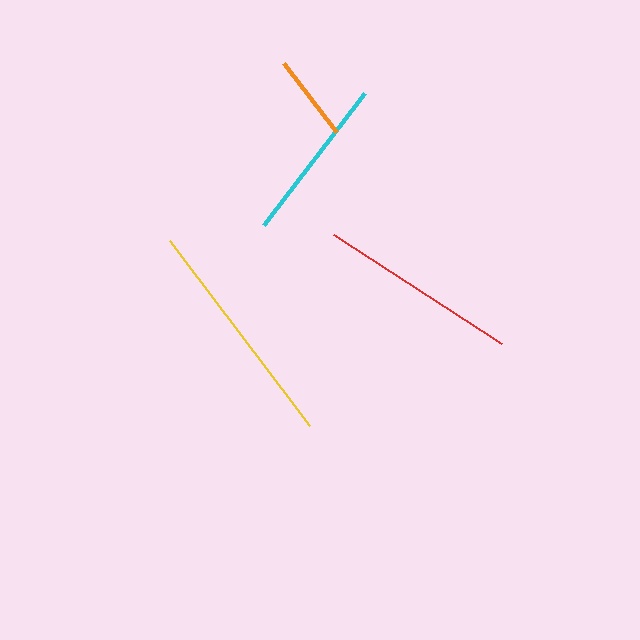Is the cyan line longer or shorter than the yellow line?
The yellow line is longer than the cyan line.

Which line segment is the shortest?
The orange line is the shortest at approximately 87 pixels.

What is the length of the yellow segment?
The yellow segment is approximately 232 pixels long.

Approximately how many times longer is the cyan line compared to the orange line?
The cyan line is approximately 1.9 times the length of the orange line.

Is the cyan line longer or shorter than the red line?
The red line is longer than the cyan line.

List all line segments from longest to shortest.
From longest to shortest: yellow, red, cyan, orange.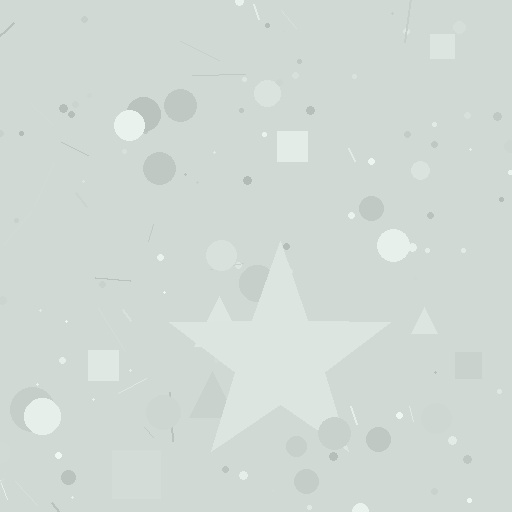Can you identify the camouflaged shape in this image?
The camouflaged shape is a star.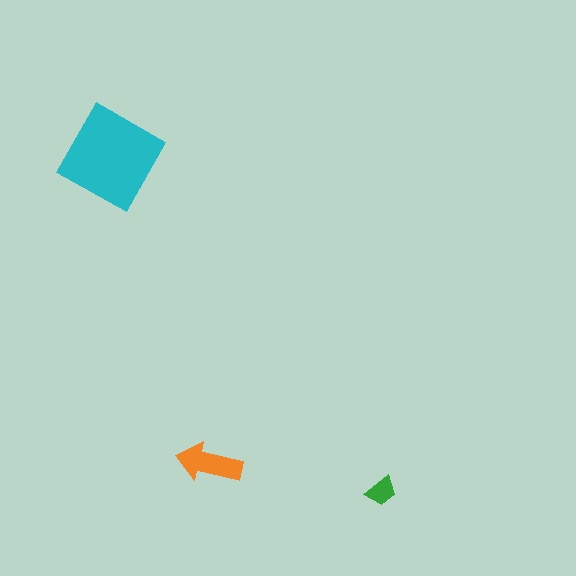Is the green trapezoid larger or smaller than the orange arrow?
Smaller.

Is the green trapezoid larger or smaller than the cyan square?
Smaller.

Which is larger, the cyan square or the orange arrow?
The cyan square.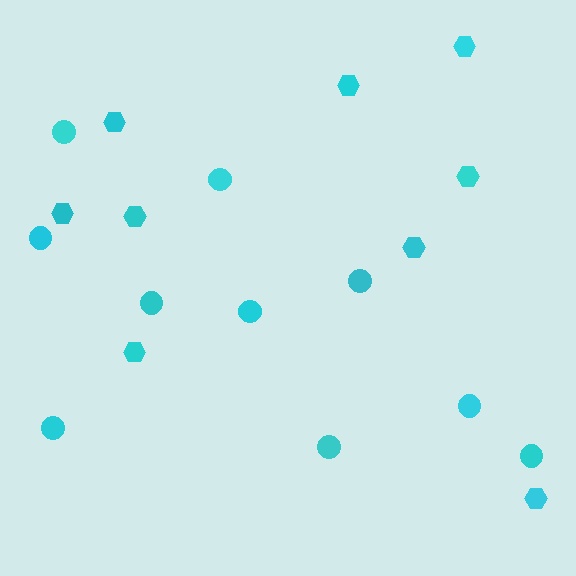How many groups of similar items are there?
There are 2 groups: one group of circles (10) and one group of hexagons (9).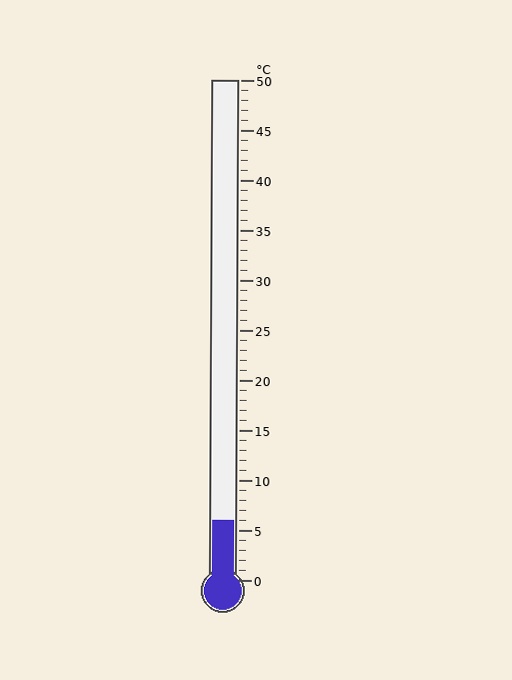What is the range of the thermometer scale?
The thermometer scale ranges from 0°C to 50°C.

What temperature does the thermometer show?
The thermometer shows approximately 6°C.